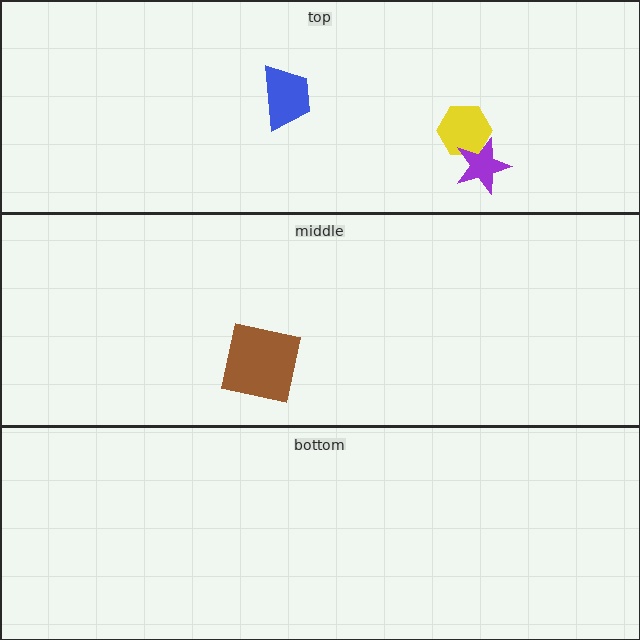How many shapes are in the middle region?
1.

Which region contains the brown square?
The middle region.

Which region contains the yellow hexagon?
The top region.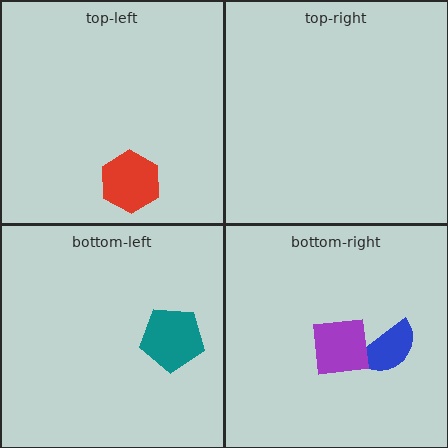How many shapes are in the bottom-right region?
2.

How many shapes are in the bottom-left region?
1.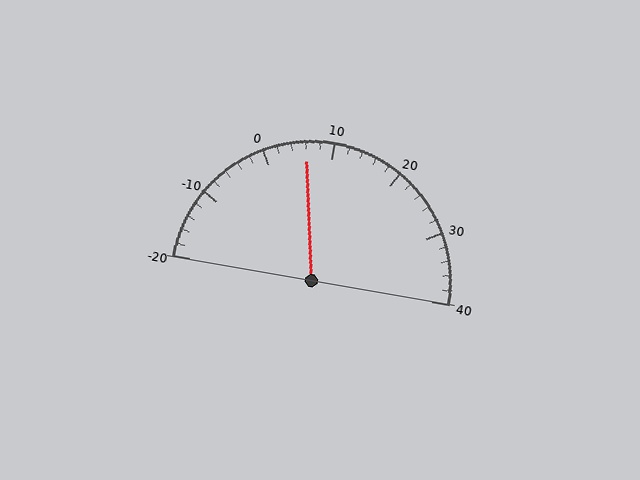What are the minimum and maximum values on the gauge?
The gauge ranges from -20 to 40.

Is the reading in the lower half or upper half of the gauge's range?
The reading is in the lower half of the range (-20 to 40).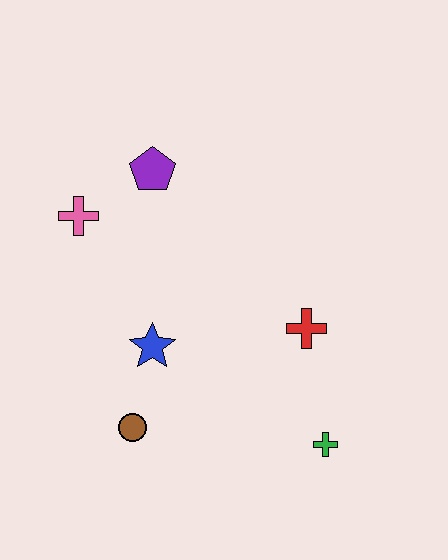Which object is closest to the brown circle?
The blue star is closest to the brown circle.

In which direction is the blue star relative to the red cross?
The blue star is to the left of the red cross.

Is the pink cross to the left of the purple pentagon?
Yes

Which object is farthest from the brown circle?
The purple pentagon is farthest from the brown circle.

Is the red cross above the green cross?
Yes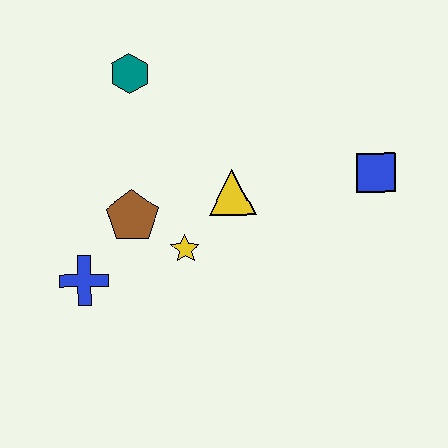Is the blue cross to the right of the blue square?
No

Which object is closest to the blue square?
The yellow triangle is closest to the blue square.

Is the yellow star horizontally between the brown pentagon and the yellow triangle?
Yes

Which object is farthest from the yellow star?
The blue square is farthest from the yellow star.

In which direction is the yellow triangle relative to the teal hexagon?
The yellow triangle is below the teal hexagon.